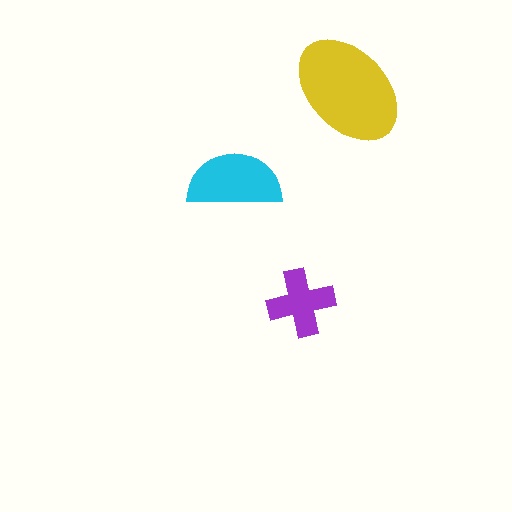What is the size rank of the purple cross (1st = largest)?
3rd.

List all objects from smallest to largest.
The purple cross, the cyan semicircle, the yellow ellipse.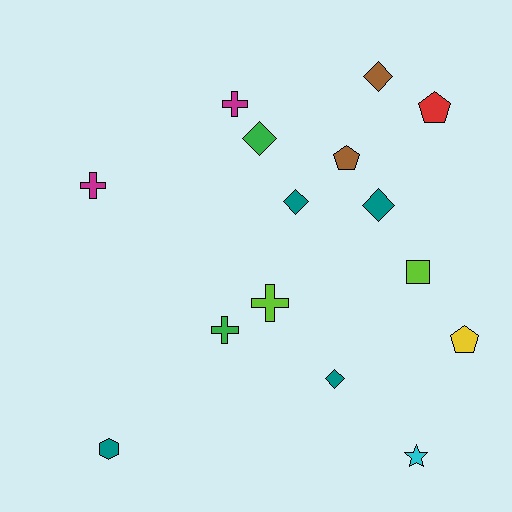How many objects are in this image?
There are 15 objects.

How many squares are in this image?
There is 1 square.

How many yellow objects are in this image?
There is 1 yellow object.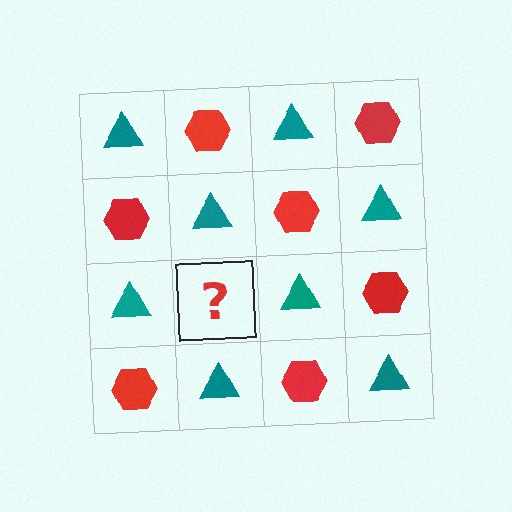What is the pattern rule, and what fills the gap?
The rule is that it alternates teal triangle and red hexagon in a checkerboard pattern. The gap should be filled with a red hexagon.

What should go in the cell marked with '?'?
The missing cell should contain a red hexagon.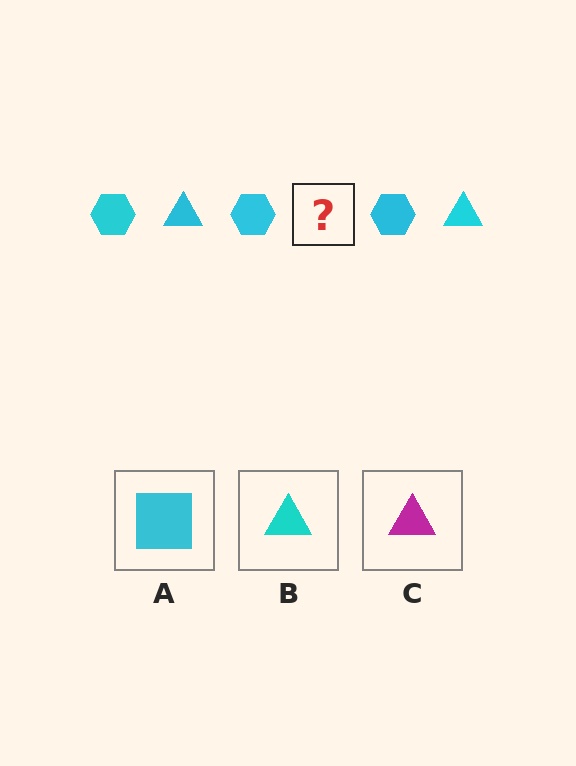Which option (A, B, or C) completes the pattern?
B.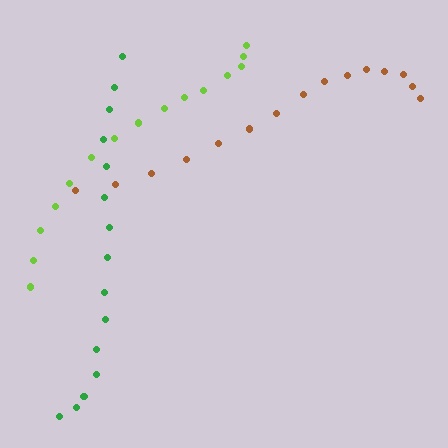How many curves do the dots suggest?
There are 3 distinct paths.